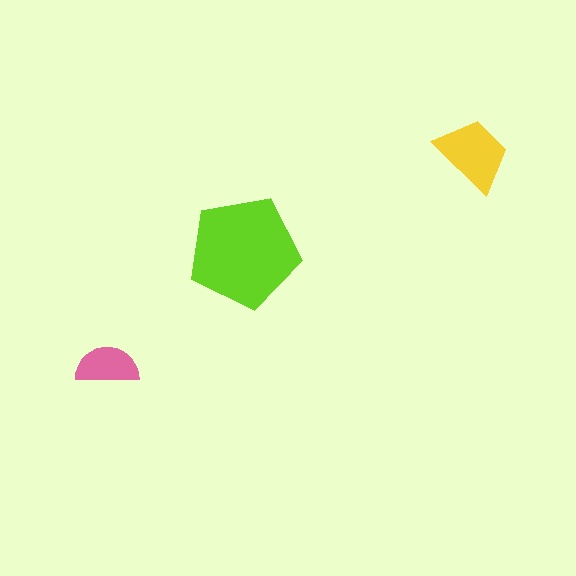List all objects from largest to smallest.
The lime pentagon, the yellow trapezoid, the pink semicircle.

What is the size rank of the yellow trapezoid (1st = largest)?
2nd.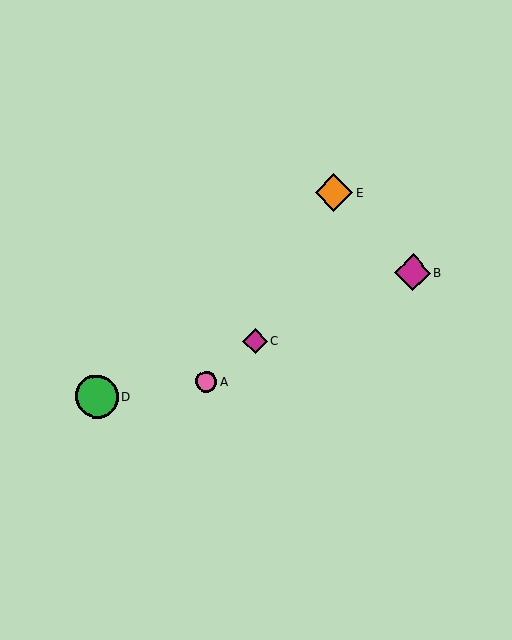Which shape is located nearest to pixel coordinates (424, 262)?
The magenta diamond (labeled B) at (413, 273) is nearest to that location.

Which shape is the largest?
The green circle (labeled D) is the largest.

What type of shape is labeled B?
Shape B is a magenta diamond.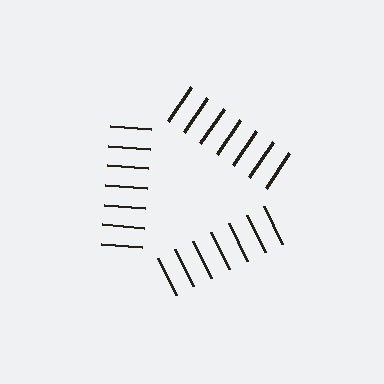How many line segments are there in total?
21 — 7 along each of the 3 edges.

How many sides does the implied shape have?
3 sides — the line-ends trace a triangle.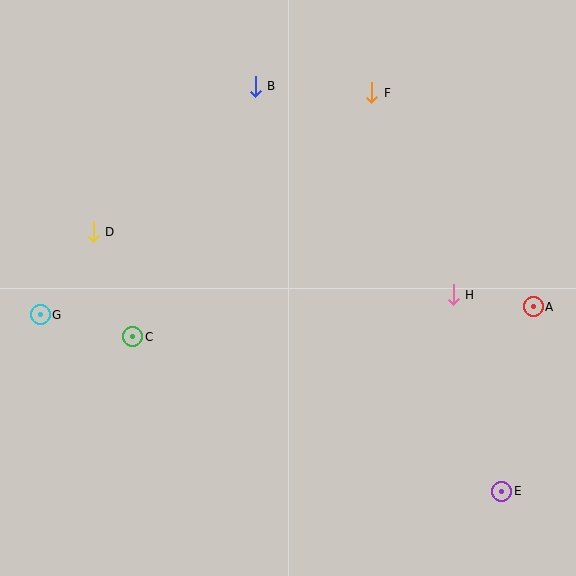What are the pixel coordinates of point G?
Point G is at (40, 315).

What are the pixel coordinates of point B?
Point B is at (255, 86).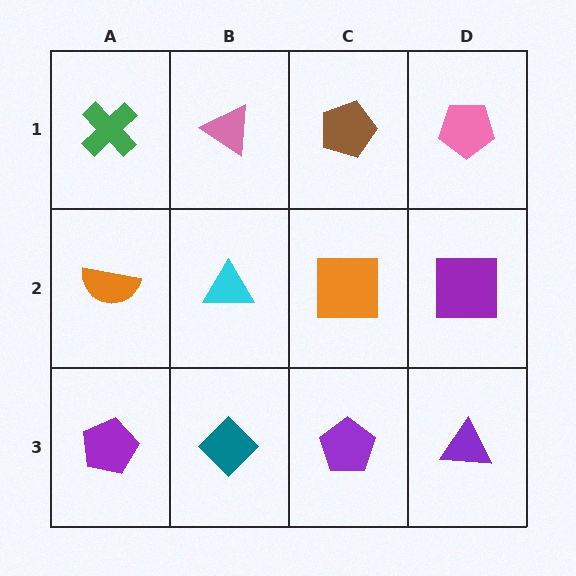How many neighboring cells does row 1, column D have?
2.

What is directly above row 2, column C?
A brown pentagon.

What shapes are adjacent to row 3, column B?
A cyan triangle (row 2, column B), a purple pentagon (row 3, column A), a purple pentagon (row 3, column C).